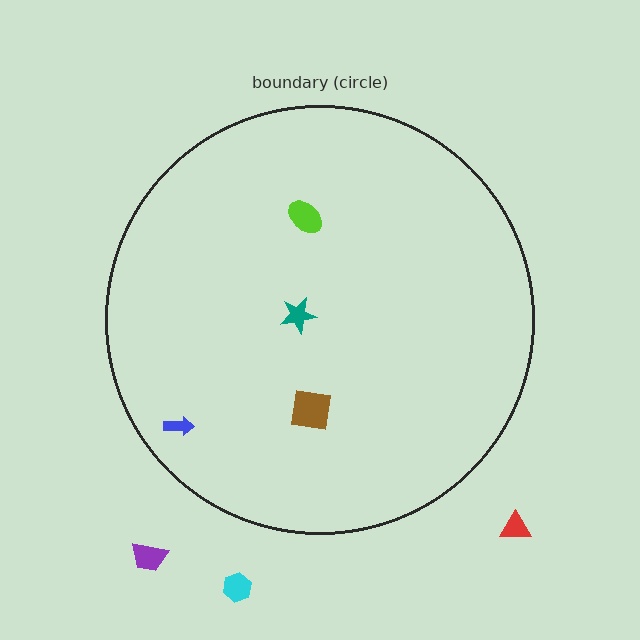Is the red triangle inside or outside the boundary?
Outside.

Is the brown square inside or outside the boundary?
Inside.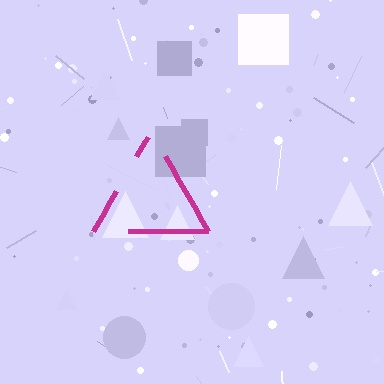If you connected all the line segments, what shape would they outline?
They would outline a triangle.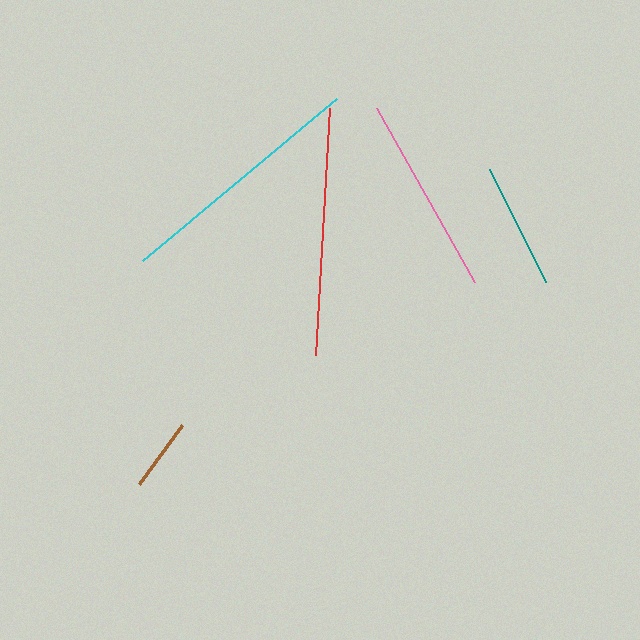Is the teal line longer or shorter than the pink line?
The pink line is longer than the teal line.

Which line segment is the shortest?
The brown line is the shortest at approximately 74 pixels.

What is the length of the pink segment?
The pink segment is approximately 200 pixels long.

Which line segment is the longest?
The cyan line is the longest at approximately 252 pixels.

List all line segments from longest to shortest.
From longest to shortest: cyan, red, pink, teal, brown.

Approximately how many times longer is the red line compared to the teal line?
The red line is approximately 1.9 times the length of the teal line.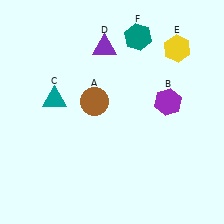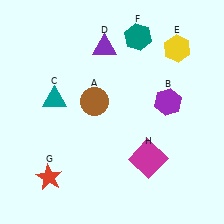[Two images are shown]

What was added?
A red star (G), a magenta square (H) were added in Image 2.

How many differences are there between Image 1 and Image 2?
There are 2 differences between the two images.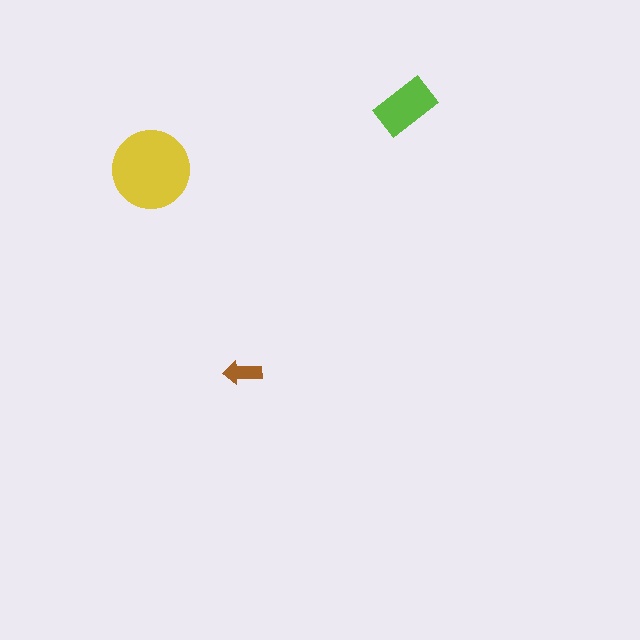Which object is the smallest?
The brown arrow.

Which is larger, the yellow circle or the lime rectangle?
The yellow circle.